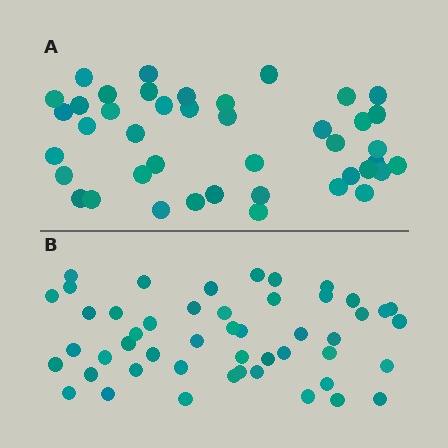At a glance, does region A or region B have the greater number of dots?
Region B (the bottom region) has more dots.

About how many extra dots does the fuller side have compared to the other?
Region B has roughly 8 or so more dots than region A.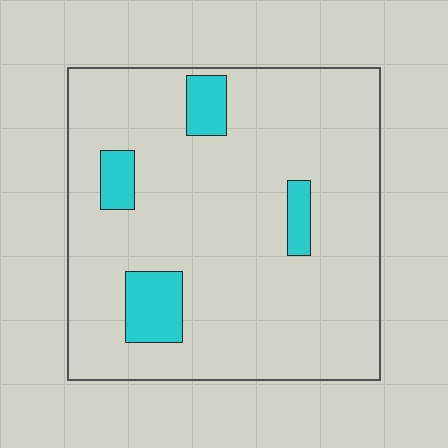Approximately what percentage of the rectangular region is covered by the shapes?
Approximately 10%.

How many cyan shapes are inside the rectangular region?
4.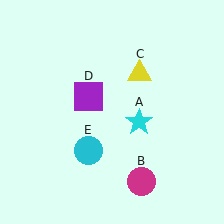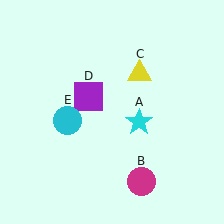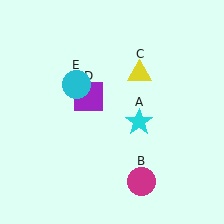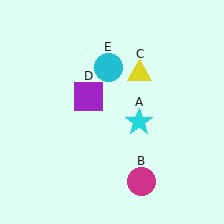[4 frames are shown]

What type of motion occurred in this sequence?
The cyan circle (object E) rotated clockwise around the center of the scene.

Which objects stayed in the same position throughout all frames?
Cyan star (object A) and magenta circle (object B) and yellow triangle (object C) and purple square (object D) remained stationary.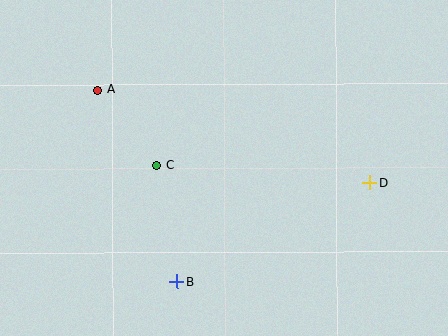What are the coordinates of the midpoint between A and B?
The midpoint between A and B is at (137, 186).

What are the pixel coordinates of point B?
Point B is at (177, 282).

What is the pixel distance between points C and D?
The distance between C and D is 214 pixels.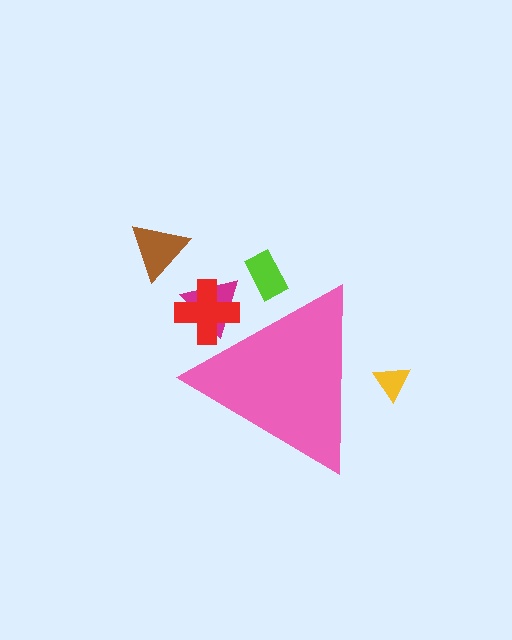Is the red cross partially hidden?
Yes, the red cross is partially hidden behind the pink triangle.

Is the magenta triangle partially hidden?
Yes, the magenta triangle is partially hidden behind the pink triangle.